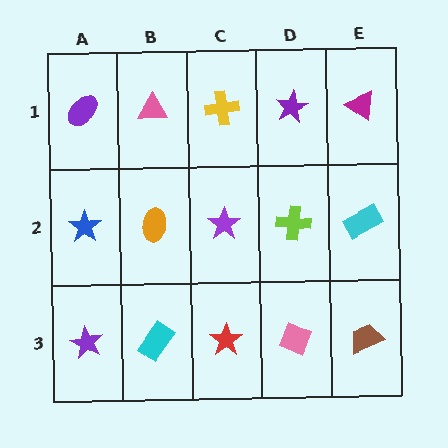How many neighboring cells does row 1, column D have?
3.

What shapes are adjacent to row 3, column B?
An orange ellipse (row 2, column B), a purple star (row 3, column A), a red star (row 3, column C).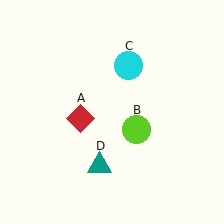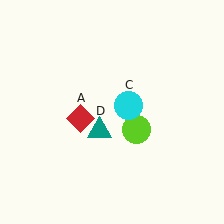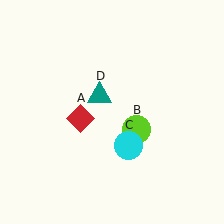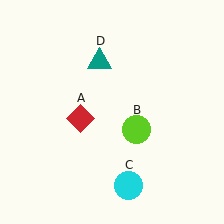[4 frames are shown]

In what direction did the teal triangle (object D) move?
The teal triangle (object D) moved up.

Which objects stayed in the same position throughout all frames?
Red diamond (object A) and lime circle (object B) remained stationary.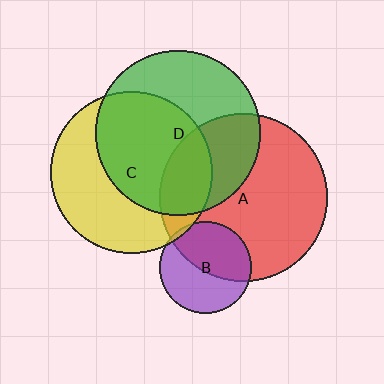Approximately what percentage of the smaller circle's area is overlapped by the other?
Approximately 55%.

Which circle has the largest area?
Circle A (red).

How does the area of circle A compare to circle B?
Approximately 3.3 times.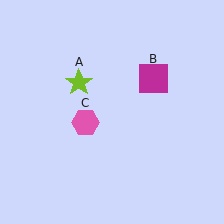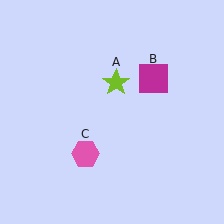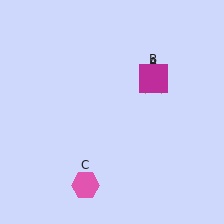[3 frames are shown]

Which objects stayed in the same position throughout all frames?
Magenta square (object B) remained stationary.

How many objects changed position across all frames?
2 objects changed position: lime star (object A), pink hexagon (object C).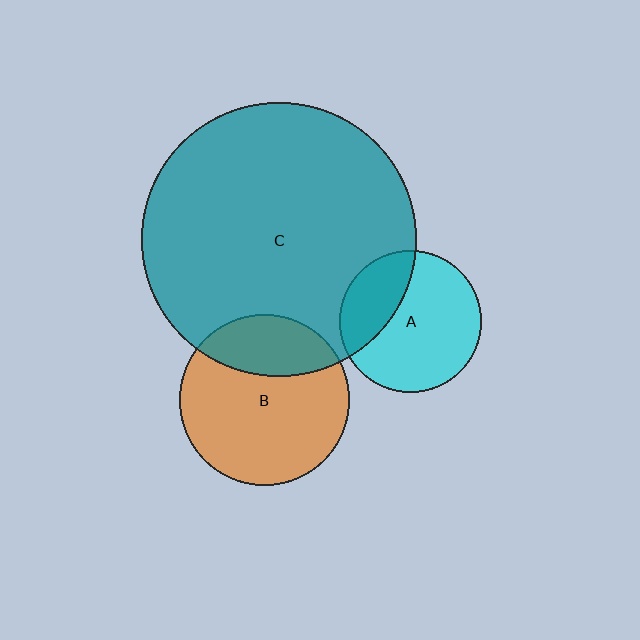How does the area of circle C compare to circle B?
Approximately 2.6 times.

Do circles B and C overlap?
Yes.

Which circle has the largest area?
Circle C (teal).